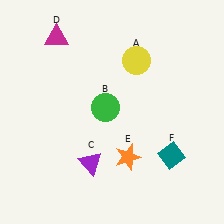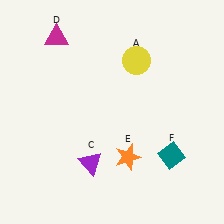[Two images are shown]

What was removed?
The green circle (B) was removed in Image 2.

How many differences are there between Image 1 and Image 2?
There is 1 difference between the two images.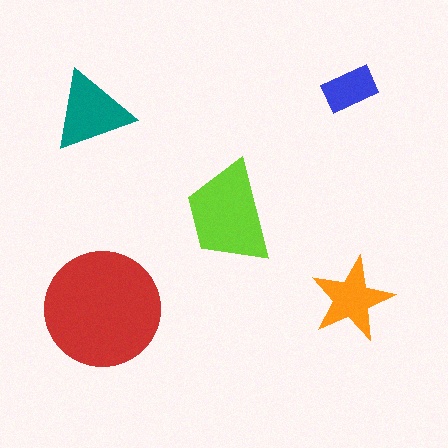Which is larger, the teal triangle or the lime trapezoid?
The lime trapezoid.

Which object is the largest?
The red circle.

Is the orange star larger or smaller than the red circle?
Smaller.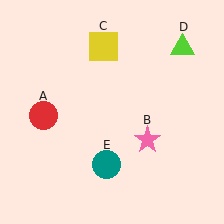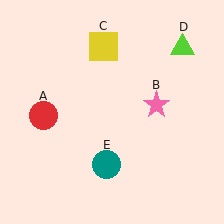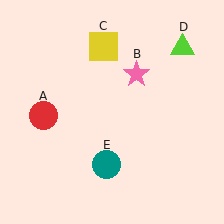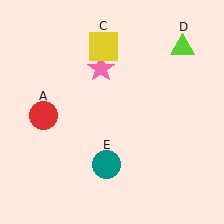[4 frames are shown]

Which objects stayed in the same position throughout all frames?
Red circle (object A) and yellow square (object C) and lime triangle (object D) and teal circle (object E) remained stationary.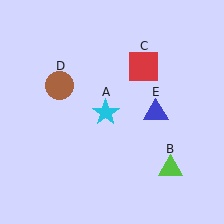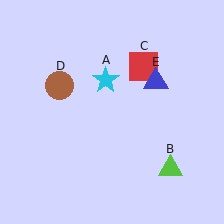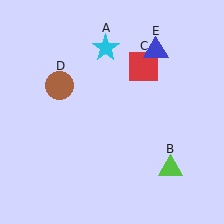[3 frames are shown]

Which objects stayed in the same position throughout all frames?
Lime triangle (object B) and red square (object C) and brown circle (object D) remained stationary.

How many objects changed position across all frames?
2 objects changed position: cyan star (object A), blue triangle (object E).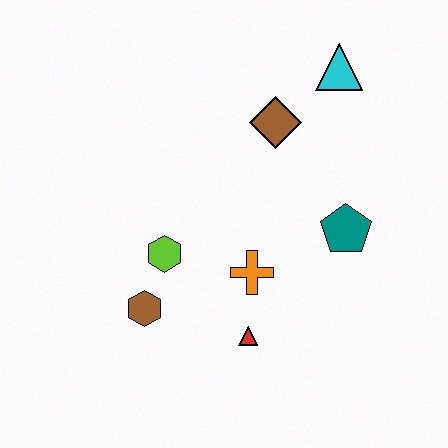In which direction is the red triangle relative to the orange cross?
The red triangle is below the orange cross.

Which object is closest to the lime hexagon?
The brown hexagon is closest to the lime hexagon.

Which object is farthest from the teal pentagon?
The brown hexagon is farthest from the teal pentagon.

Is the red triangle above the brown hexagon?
No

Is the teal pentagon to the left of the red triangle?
No